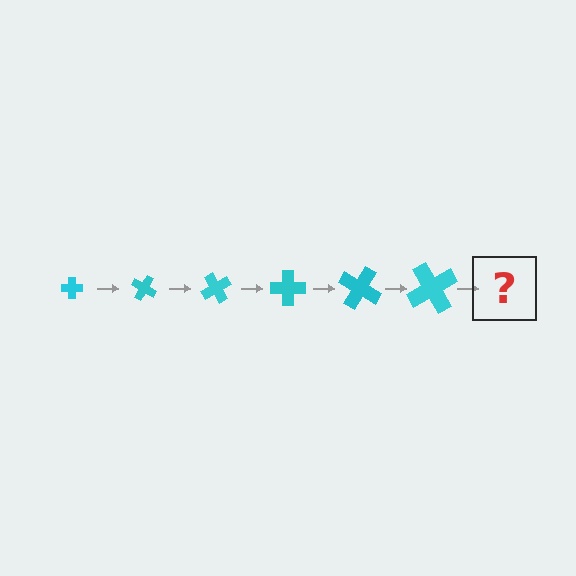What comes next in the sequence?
The next element should be a cross, larger than the previous one and rotated 180 degrees from the start.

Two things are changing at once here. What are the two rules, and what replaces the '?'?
The two rules are that the cross grows larger each step and it rotates 30 degrees each step. The '?' should be a cross, larger than the previous one and rotated 180 degrees from the start.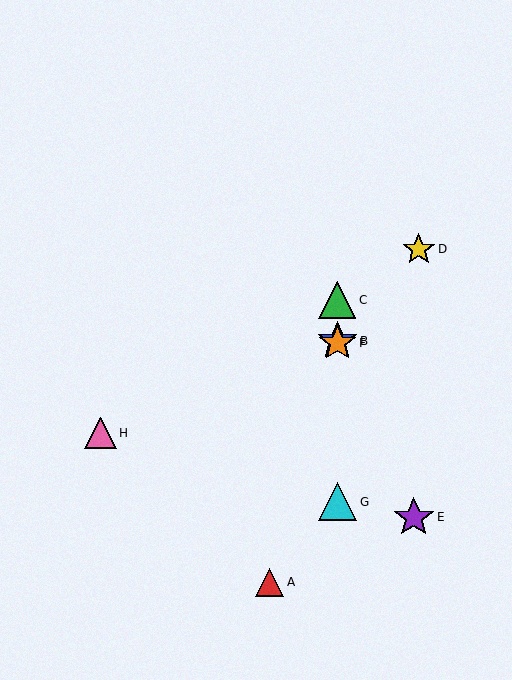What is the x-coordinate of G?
Object G is at x≈337.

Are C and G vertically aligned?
Yes, both are at x≈337.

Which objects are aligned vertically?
Objects B, C, F, G are aligned vertically.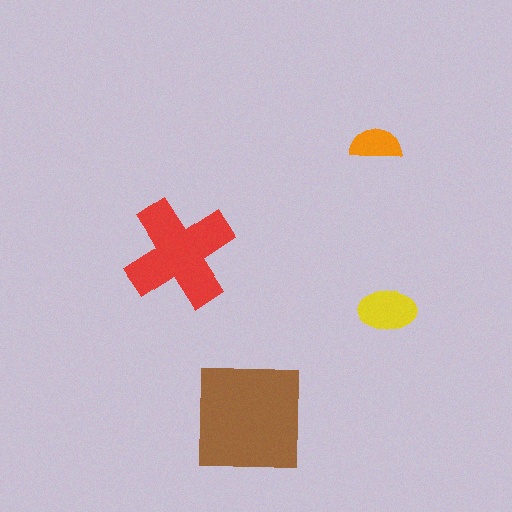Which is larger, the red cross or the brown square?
The brown square.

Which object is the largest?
The brown square.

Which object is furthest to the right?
The yellow ellipse is rightmost.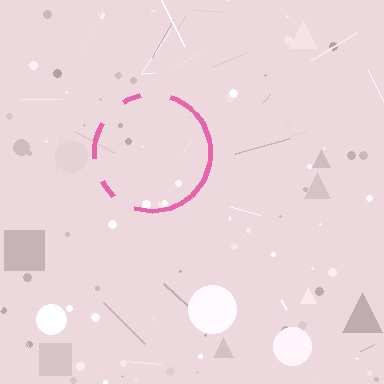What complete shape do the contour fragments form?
The contour fragments form a circle.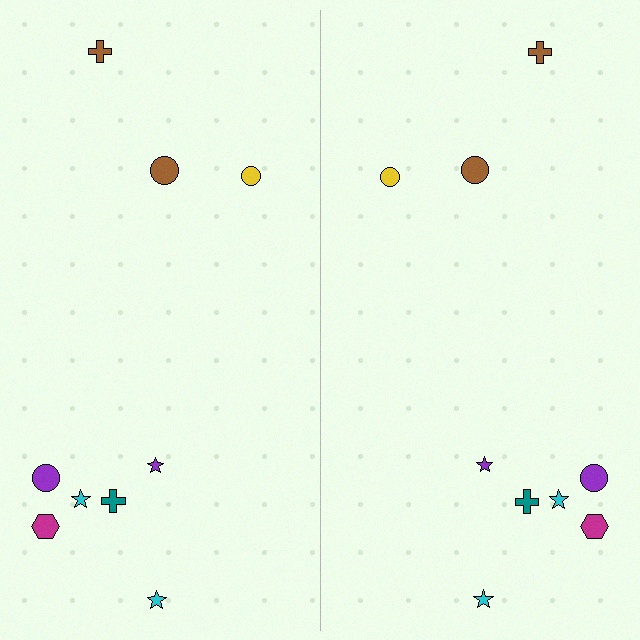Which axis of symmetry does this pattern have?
The pattern has a vertical axis of symmetry running through the center of the image.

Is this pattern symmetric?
Yes, this pattern has bilateral (reflection) symmetry.